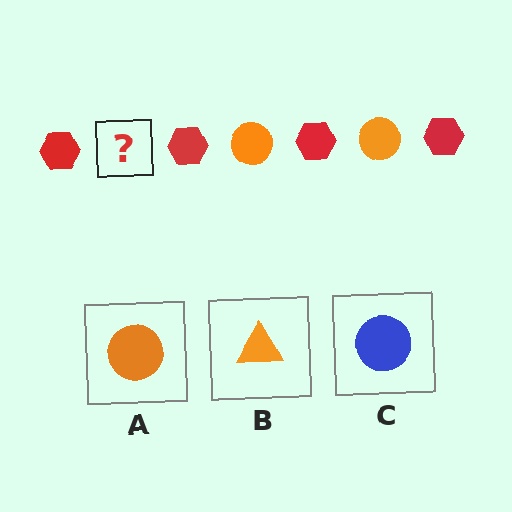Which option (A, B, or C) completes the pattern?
A.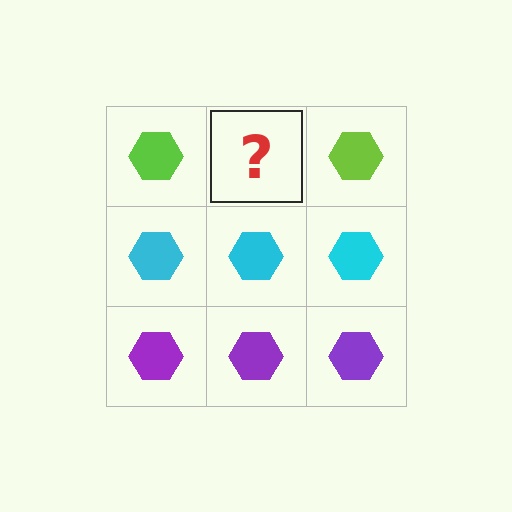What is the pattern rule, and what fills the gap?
The rule is that each row has a consistent color. The gap should be filled with a lime hexagon.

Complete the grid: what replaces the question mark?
The question mark should be replaced with a lime hexagon.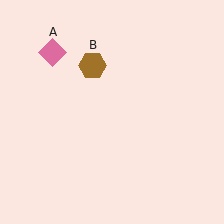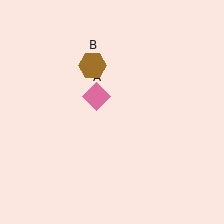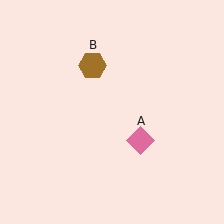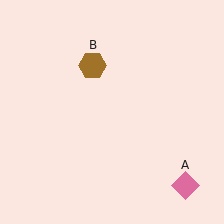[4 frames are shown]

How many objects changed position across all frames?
1 object changed position: pink diamond (object A).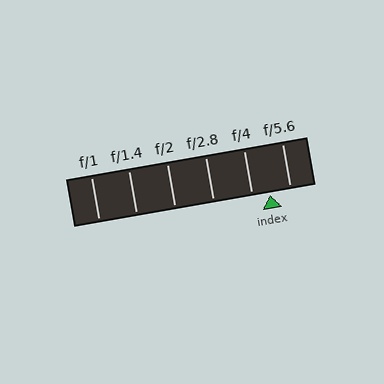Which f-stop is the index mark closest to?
The index mark is closest to f/4.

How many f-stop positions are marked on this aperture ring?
There are 6 f-stop positions marked.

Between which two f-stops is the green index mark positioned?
The index mark is between f/4 and f/5.6.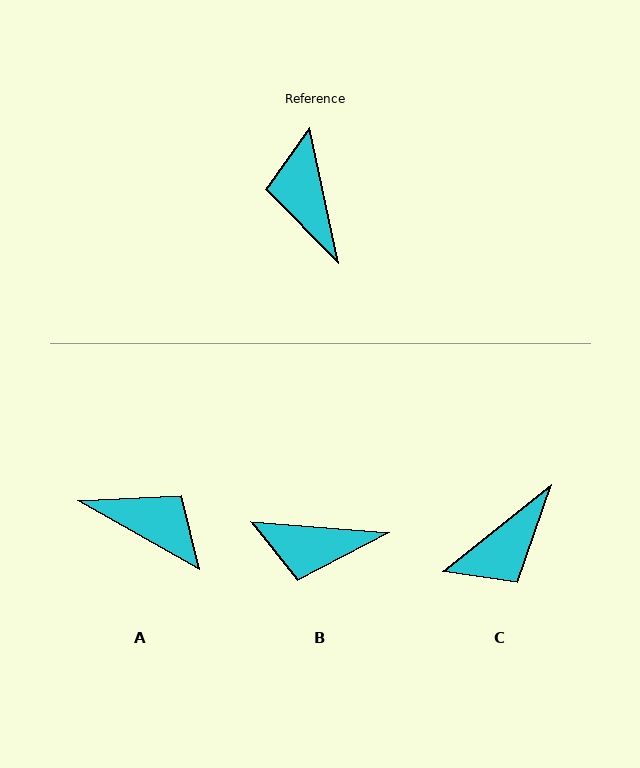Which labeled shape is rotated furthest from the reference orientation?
A, about 132 degrees away.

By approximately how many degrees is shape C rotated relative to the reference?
Approximately 116 degrees counter-clockwise.